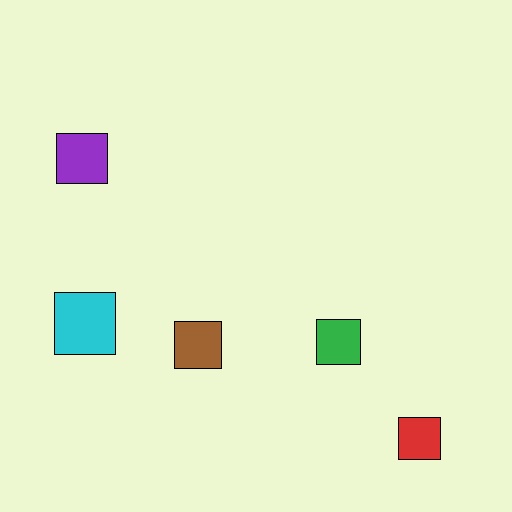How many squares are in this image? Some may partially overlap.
There are 5 squares.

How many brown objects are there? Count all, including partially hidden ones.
There is 1 brown object.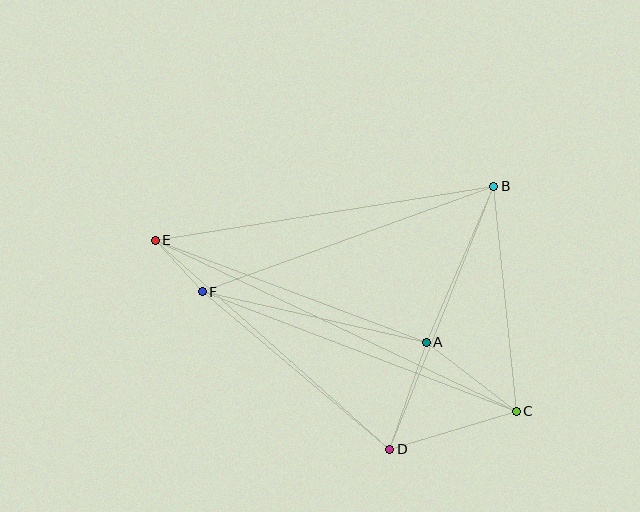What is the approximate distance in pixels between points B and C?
The distance between B and C is approximately 226 pixels.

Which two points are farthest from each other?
Points C and E are farthest from each other.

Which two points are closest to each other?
Points E and F are closest to each other.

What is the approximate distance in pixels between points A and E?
The distance between A and E is approximately 290 pixels.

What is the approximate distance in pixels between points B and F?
The distance between B and F is approximately 310 pixels.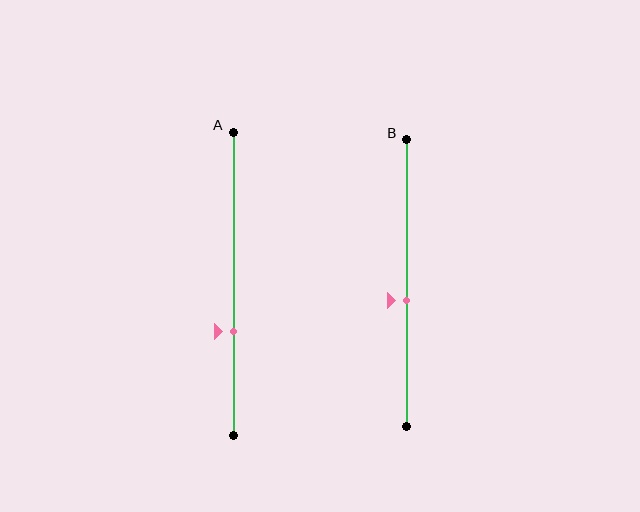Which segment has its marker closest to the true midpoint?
Segment B has its marker closest to the true midpoint.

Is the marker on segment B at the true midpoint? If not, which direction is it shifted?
No, the marker on segment B is shifted downward by about 6% of the segment length.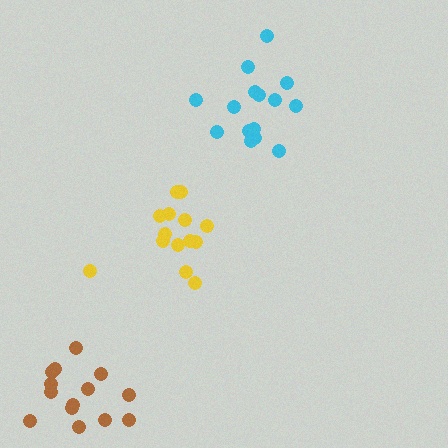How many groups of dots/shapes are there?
There are 3 groups.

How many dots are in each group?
Group 1: 15 dots, Group 2: 14 dots, Group 3: 14 dots (43 total).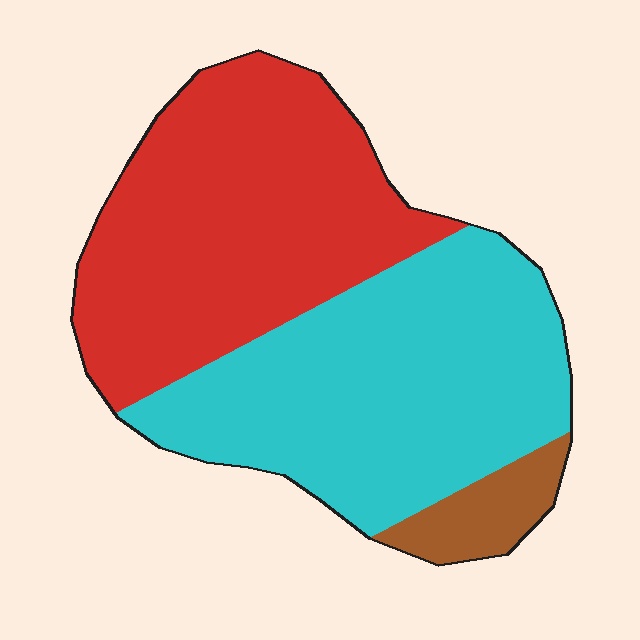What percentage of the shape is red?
Red takes up between a quarter and a half of the shape.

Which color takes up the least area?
Brown, at roughly 5%.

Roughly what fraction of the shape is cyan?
Cyan covers 47% of the shape.